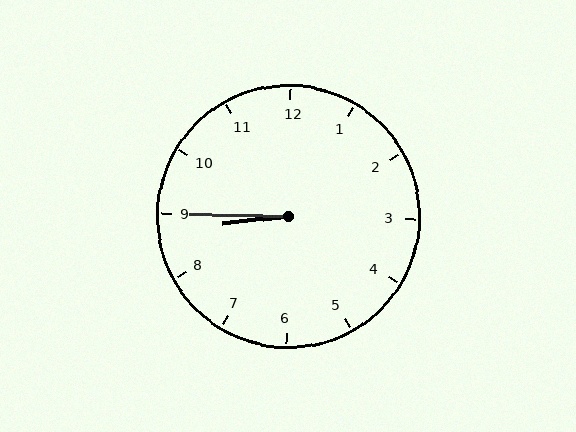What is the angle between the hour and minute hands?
Approximately 8 degrees.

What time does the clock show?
8:45.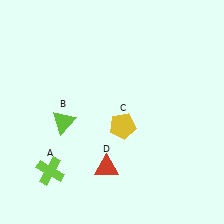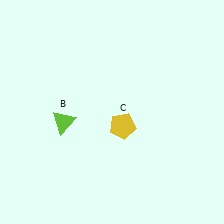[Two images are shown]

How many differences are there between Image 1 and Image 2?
There are 2 differences between the two images.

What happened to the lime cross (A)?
The lime cross (A) was removed in Image 2. It was in the bottom-left area of Image 1.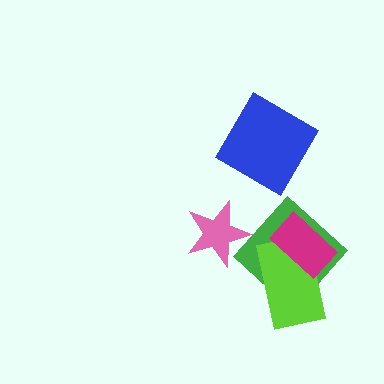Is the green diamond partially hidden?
Yes, it is partially covered by another shape.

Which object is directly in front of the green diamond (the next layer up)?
The lime rectangle is directly in front of the green diamond.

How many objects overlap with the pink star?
0 objects overlap with the pink star.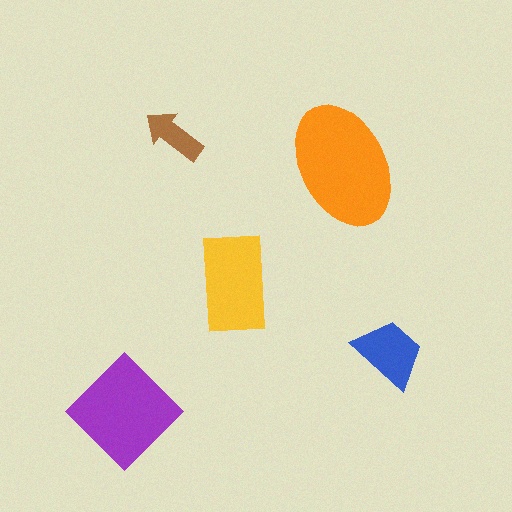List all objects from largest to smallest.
The orange ellipse, the purple diamond, the yellow rectangle, the blue trapezoid, the brown arrow.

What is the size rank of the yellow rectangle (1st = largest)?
3rd.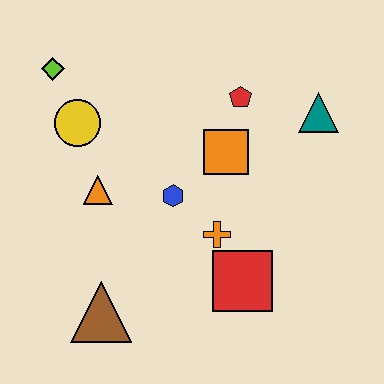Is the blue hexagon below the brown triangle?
No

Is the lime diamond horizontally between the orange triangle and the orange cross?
No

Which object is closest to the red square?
The orange cross is closest to the red square.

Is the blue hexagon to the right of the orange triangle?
Yes